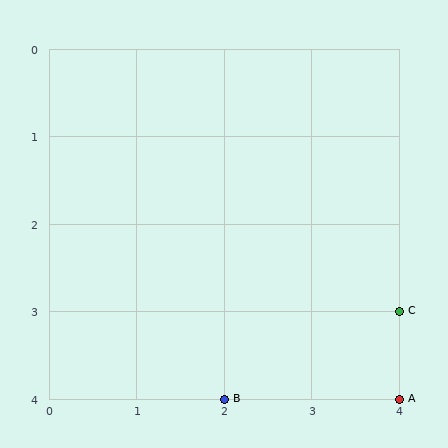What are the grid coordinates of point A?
Point A is at grid coordinates (4, 4).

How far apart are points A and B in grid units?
Points A and B are 2 columns apart.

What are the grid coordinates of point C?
Point C is at grid coordinates (4, 3).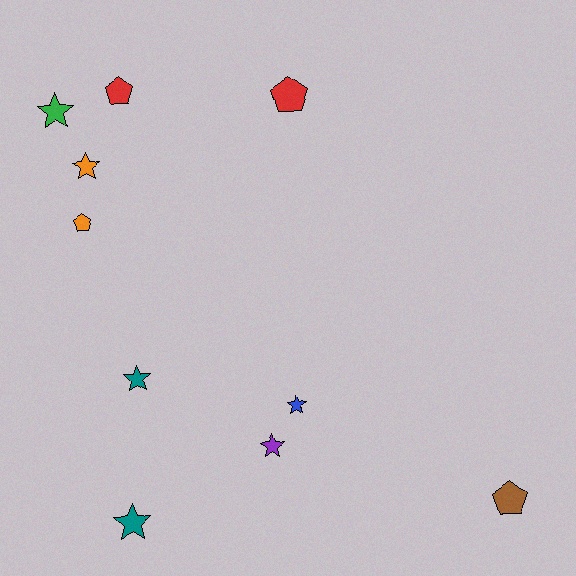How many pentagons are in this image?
There are 4 pentagons.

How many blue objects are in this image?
There is 1 blue object.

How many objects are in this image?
There are 10 objects.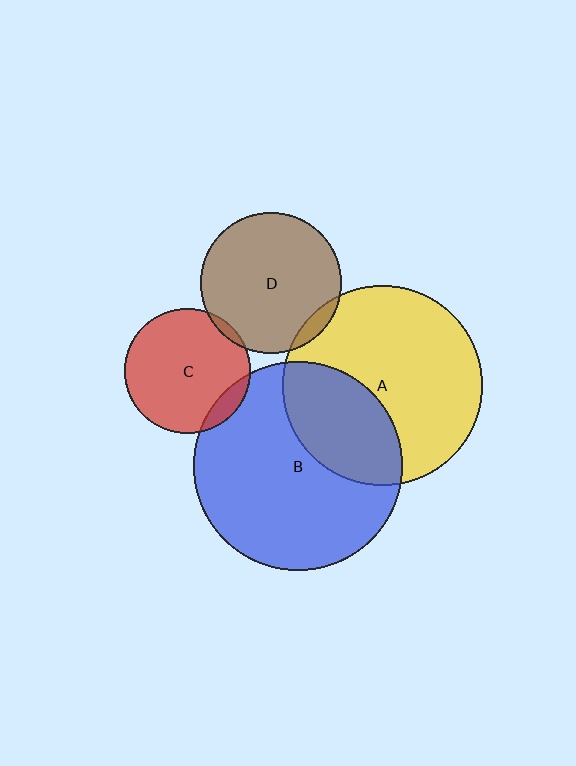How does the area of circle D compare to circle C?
Approximately 1.3 times.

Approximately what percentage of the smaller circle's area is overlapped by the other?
Approximately 5%.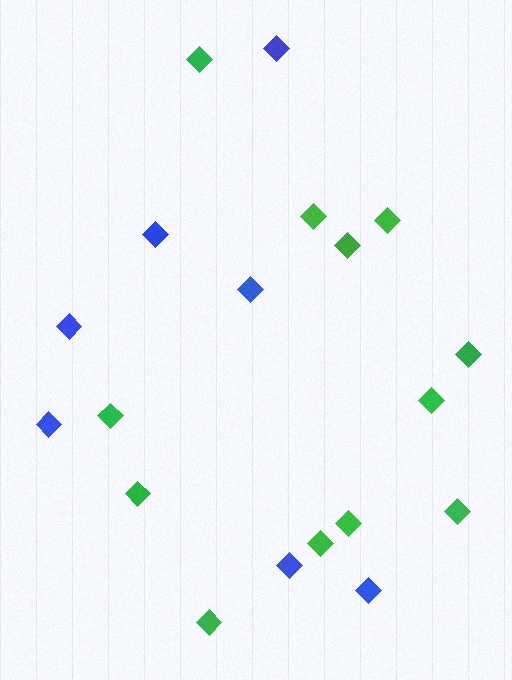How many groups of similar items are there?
There are 2 groups: one group of green diamonds (12) and one group of blue diamonds (7).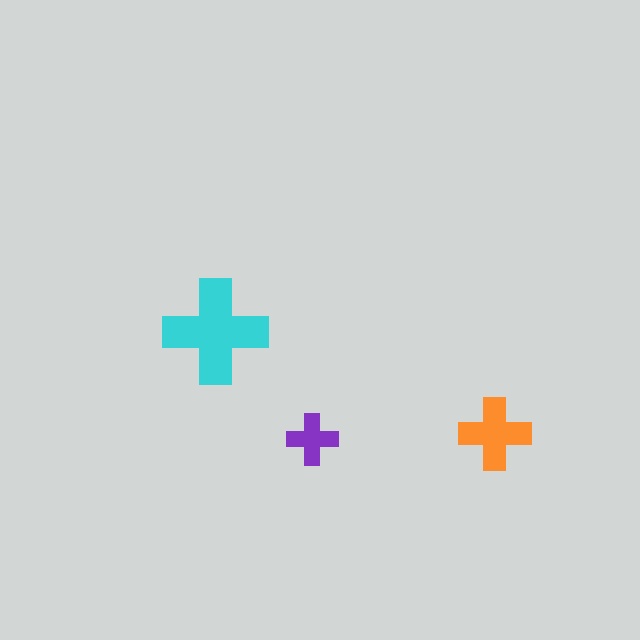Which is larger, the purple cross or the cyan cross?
The cyan one.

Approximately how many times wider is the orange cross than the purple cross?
About 1.5 times wider.